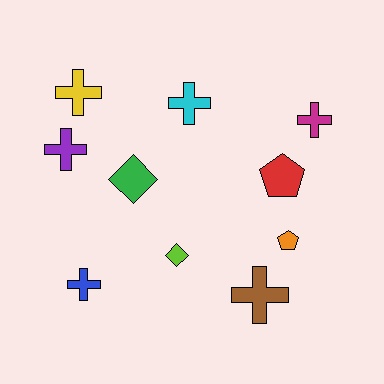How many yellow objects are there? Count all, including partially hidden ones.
There is 1 yellow object.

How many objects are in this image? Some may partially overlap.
There are 10 objects.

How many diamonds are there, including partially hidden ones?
There are 2 diamonds.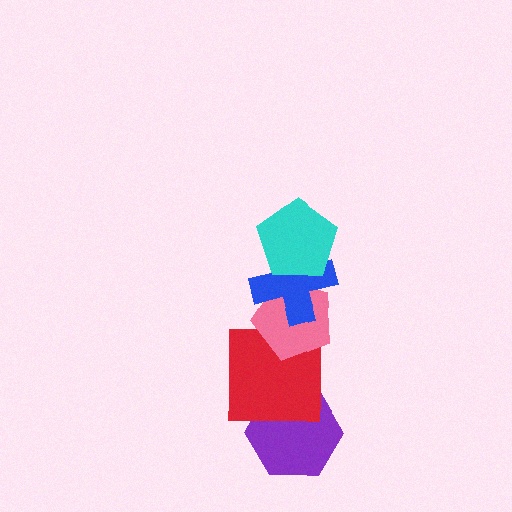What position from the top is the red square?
The red square is 4th from the top.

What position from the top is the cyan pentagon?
The cyan pentagon is 1st from the top.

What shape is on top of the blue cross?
The cyan pentagon is on top of the blue cross.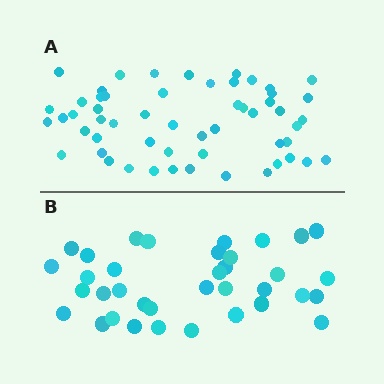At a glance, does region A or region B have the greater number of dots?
Region A (the top region) has more dots.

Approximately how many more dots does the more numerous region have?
Region A has approximately 20 more dots than region B.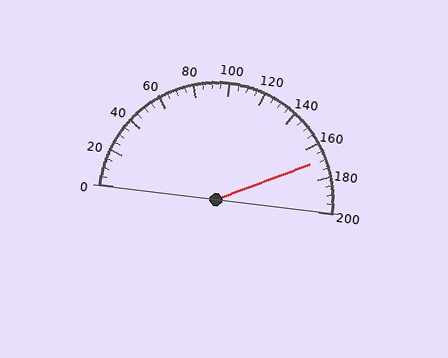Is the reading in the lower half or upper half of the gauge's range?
The reading is in the upper half of the range (0 to 200).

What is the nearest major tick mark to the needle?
The nearest major tick mark is 160.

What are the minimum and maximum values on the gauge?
The gauge ranges from 0 to 200.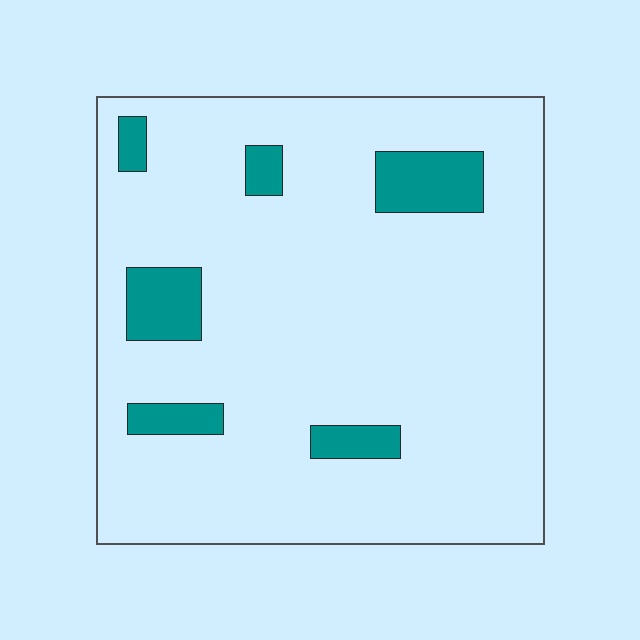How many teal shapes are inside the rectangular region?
6.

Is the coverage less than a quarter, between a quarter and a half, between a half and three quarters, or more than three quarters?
Less than a quarter.